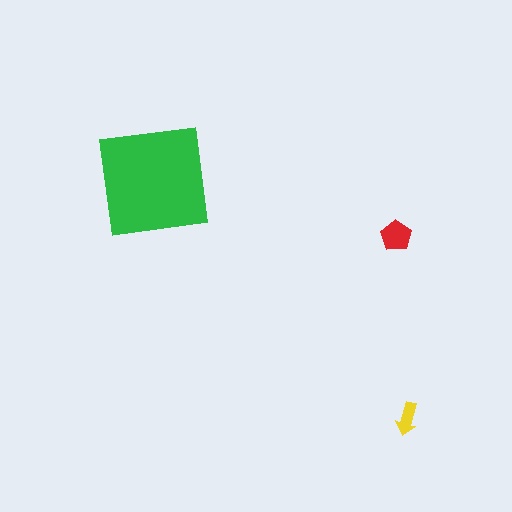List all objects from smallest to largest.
The yellow arrow, the red pentagon, the green square.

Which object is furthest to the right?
The yellow arrow is rightmost.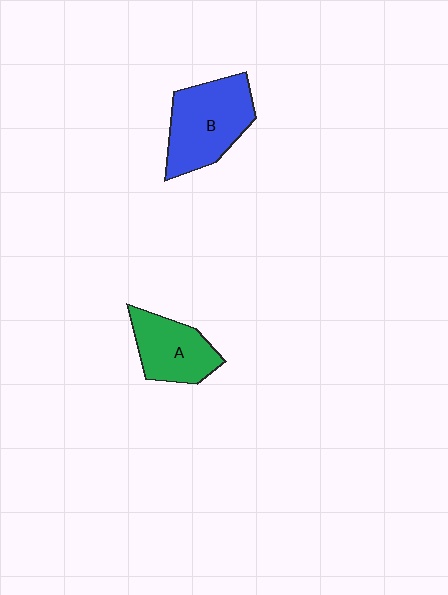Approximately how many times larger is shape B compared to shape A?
Approximately 1.4 times.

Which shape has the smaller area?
Shape A (green).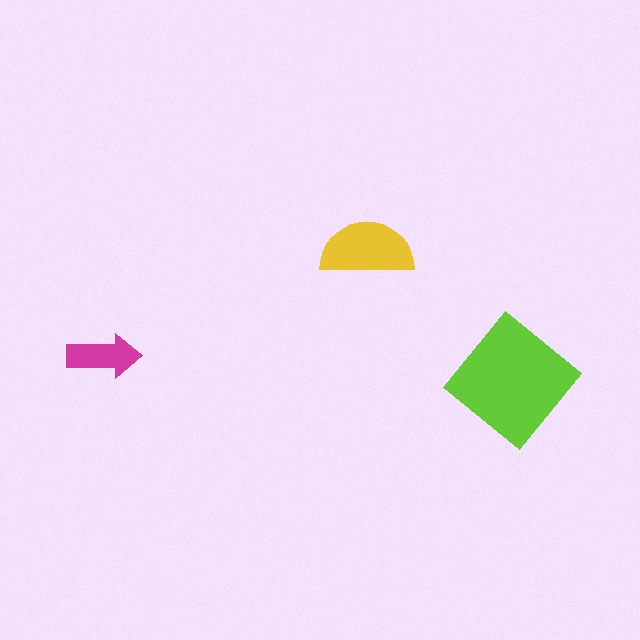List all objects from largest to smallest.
The lime diamond, the yellow semicircle, the magenta arrow.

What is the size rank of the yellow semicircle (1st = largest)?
2nd.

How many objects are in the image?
There are 3 objects in the image.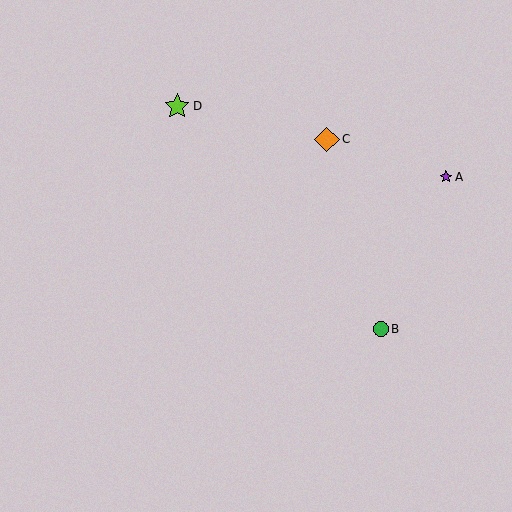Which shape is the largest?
The lime star (labeled D) is the largest.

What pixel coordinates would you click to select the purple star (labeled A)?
Click at (446, 177) to select the purple star A.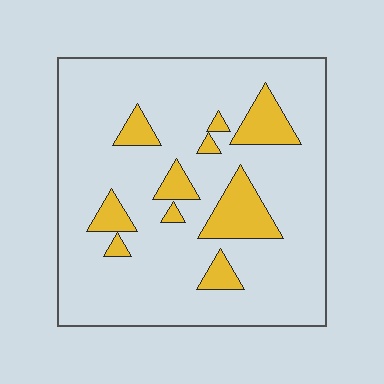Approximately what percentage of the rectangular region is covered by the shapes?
Approximately 15%.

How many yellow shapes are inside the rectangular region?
10.